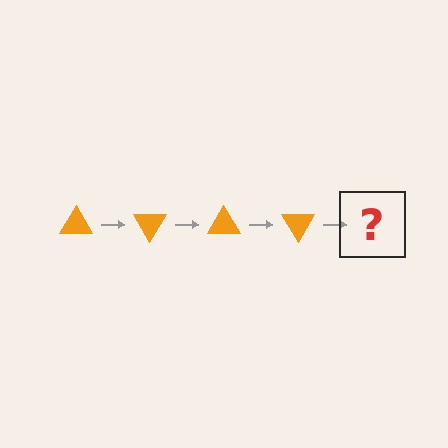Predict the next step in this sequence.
The next step is an orange triangle rotated 240 degrees.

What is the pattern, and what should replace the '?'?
The pattern is that the triangle rotates 60 degrees each step. The '?' should be an orange triangle rotated 240 degrees.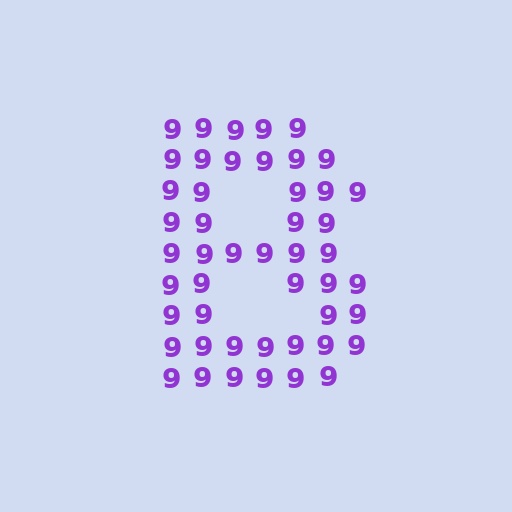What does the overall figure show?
The overall figure shows the letter B.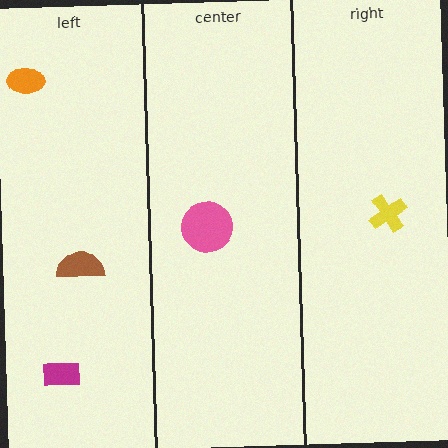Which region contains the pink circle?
The center region.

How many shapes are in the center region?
1.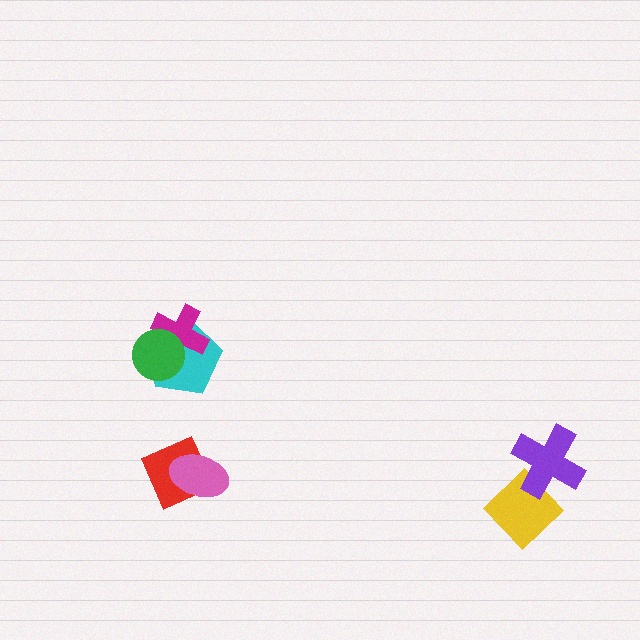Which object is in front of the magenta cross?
The green circle is in front of the magenta cross.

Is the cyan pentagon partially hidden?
Yes, it is partially covered by another shape.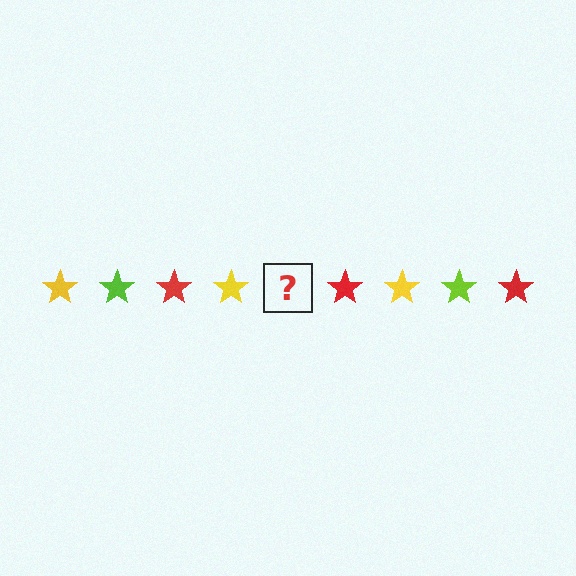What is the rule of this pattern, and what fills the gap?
The rule is that the pattern cycles through yellow, lime, red stars. The gap should be filled with a lime star.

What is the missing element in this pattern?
The missing element is a lime star.